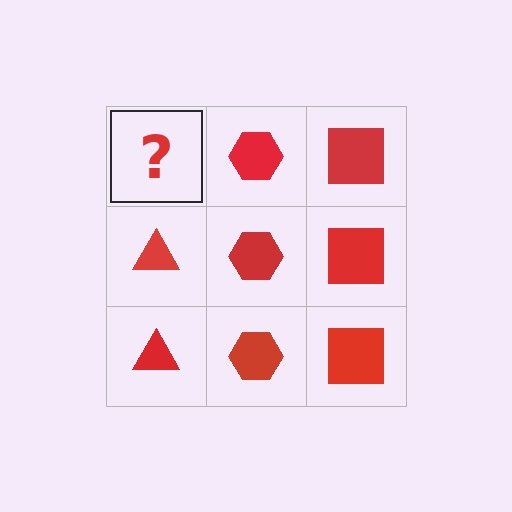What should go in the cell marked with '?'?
The missing cell should contain a red triangle.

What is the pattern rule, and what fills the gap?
The rule is that each column has a consistent shape. The gap should be filled with a red triangle.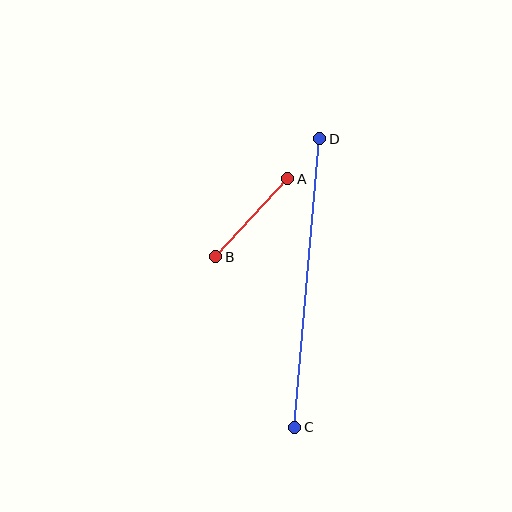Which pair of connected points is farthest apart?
Points C and D are farthest apart.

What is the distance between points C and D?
The distance is approximately 290 pixels.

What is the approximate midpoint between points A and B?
The midpoint is at approximately (252, 218) pixels.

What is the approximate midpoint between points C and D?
The midpoint is at approximately (307, 283) pixels.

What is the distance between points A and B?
The distance is approximately 106 pixels.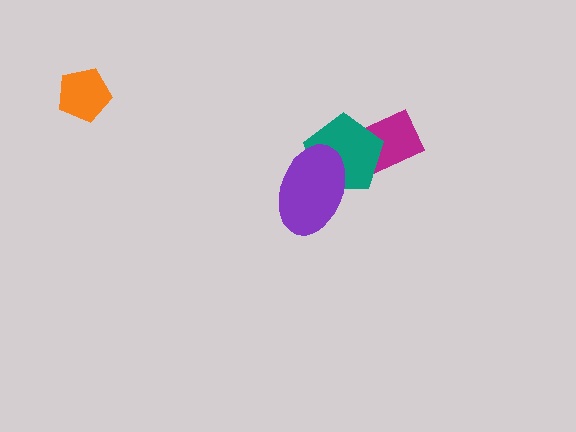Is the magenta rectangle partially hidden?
Yes, it is partially covered by another shape.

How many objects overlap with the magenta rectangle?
1 object overlaps with the magenta rectangle.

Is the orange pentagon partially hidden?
No, no other shape covers it.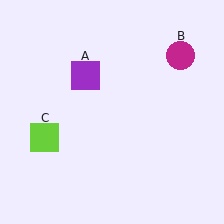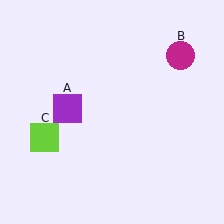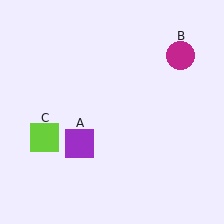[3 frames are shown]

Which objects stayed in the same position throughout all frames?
Magenta circle (object B) and lime square (object C) remained stationary.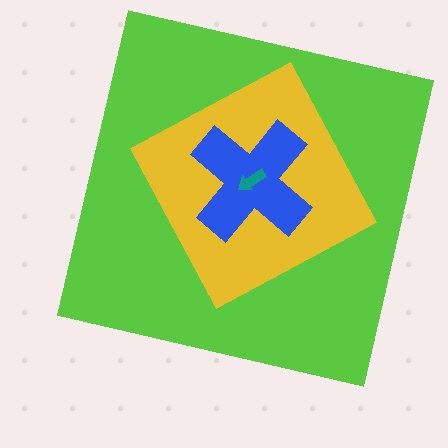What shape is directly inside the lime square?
The yellow diamond.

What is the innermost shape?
The teal arrow.